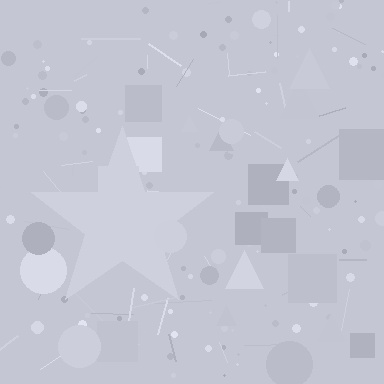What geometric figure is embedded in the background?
A star is embedded in the background.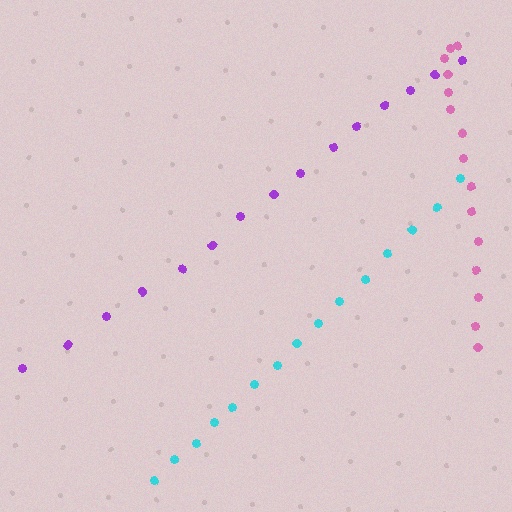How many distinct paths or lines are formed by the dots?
There are 3 distinct paths.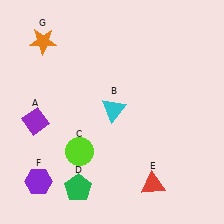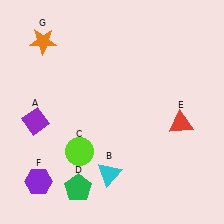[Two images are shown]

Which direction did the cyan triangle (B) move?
The cyan triangle (B) moved down.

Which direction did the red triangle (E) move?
The red triangle (E) moved up.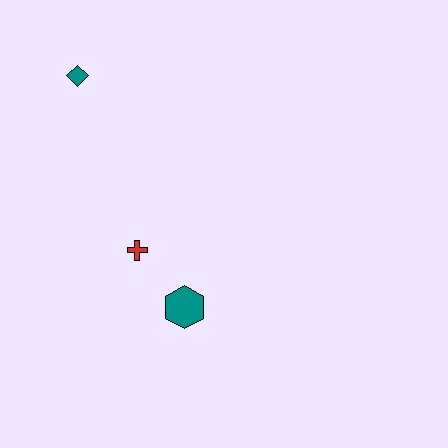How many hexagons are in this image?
There is 1 hexagon.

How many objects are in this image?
There are 3 objects.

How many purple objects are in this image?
There are no purple objects.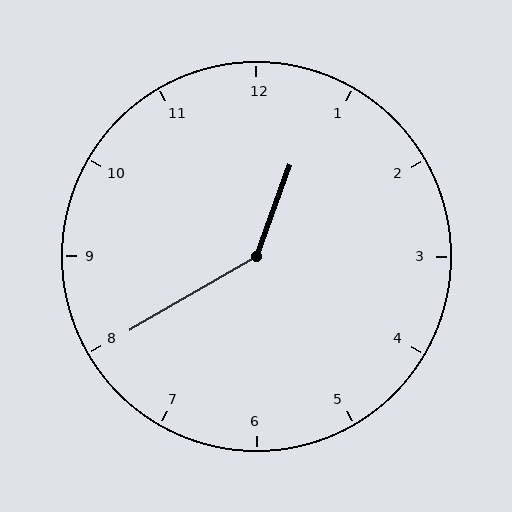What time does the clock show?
12:40.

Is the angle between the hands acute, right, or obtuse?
It is obtuse.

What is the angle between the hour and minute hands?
Approximately 140 degrees.